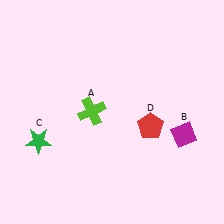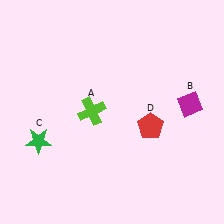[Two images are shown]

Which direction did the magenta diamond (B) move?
The magenta diamond (B) moved up.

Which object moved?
The magenta diamond (B) moved up.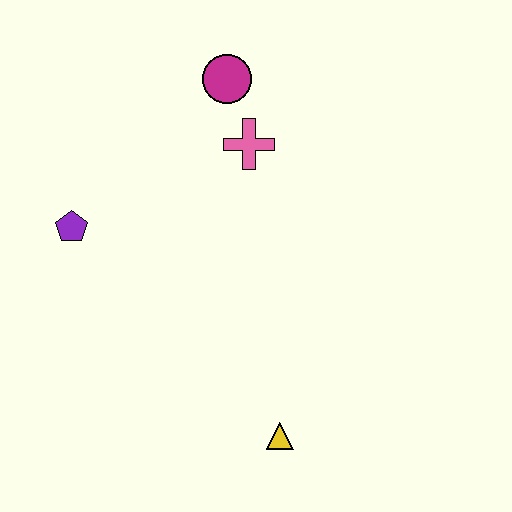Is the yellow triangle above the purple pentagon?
No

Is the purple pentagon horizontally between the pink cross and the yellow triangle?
No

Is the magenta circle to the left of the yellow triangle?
Yes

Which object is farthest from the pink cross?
The yellow triangle is farthest from the pink cross.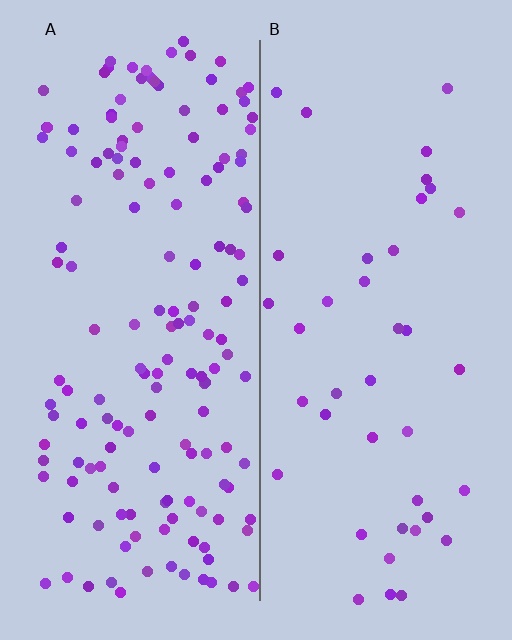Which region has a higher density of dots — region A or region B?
A (the left).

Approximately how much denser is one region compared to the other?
Approximately 3.8× — region A over region B.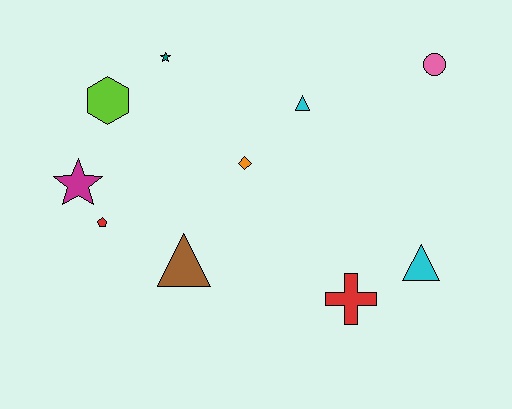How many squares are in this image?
There are no squares.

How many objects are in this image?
There are 10 objects.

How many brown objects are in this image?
There is 1 brown object.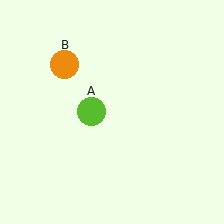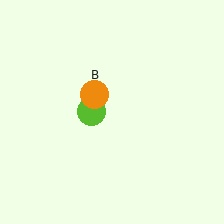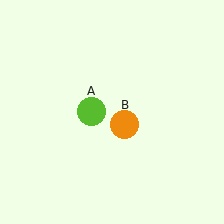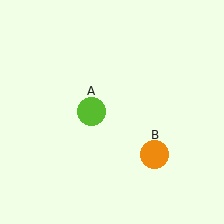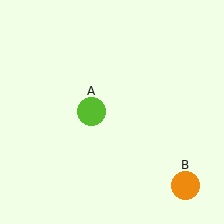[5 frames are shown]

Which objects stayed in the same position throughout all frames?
Lime circle (object A) remained stationary.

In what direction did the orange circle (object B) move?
The orange circle (object B) moved down and to the right.